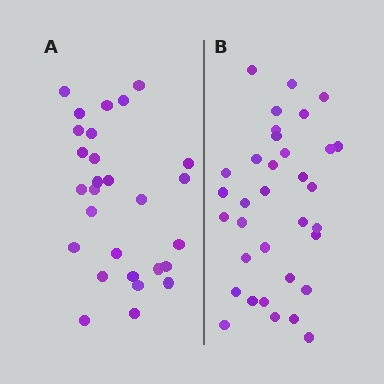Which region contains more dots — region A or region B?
Region B (the right region) has more dots.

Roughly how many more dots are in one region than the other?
Region B has about 6 more dots than region A.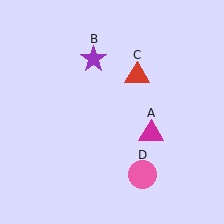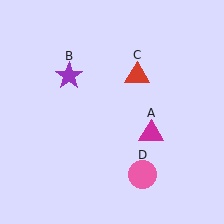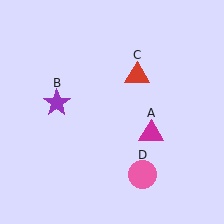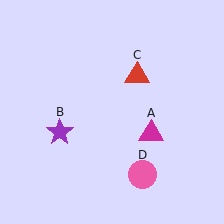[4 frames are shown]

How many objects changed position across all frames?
1 object changed position: purple star (object B).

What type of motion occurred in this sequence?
The purple star (object B) rotated counterclockwise around the center of the scene.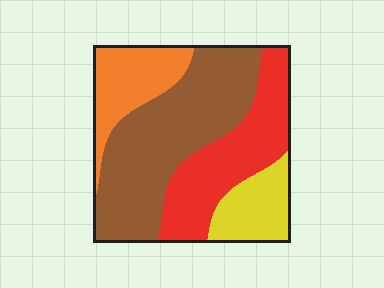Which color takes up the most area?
Brown, at roughly 45%.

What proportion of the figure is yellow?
Yellow takes up about one eighth (1/8) of the figure.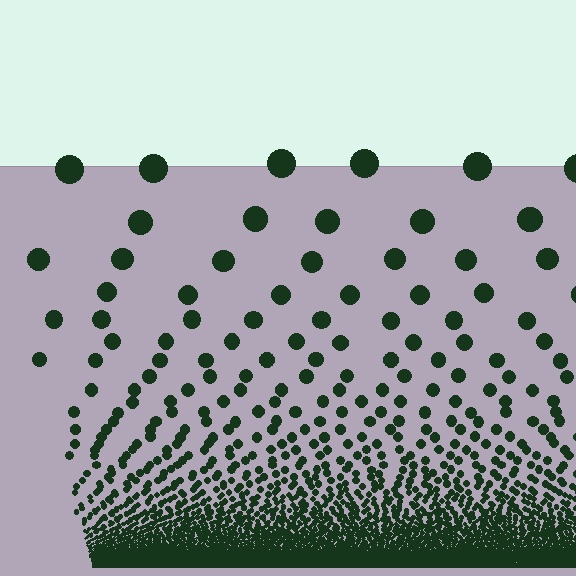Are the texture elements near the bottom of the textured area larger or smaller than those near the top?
Smaller. The gradient is inverted — elements near the bottom are smaller and denser.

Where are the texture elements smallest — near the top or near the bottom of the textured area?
Near the bottom.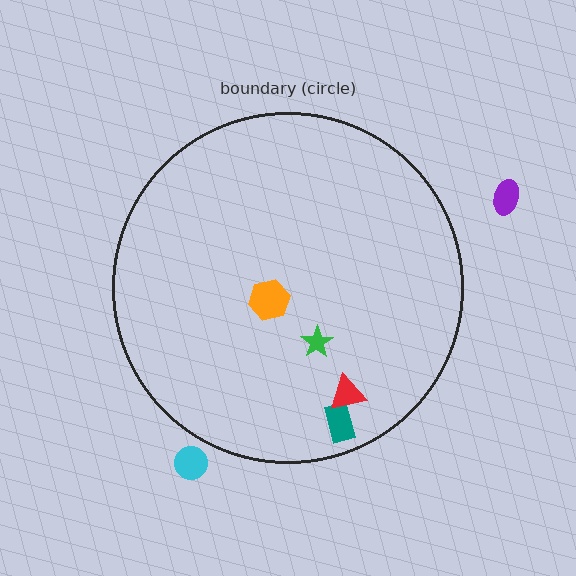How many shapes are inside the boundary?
4 inside, 2 outside.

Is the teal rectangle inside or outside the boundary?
Inside.